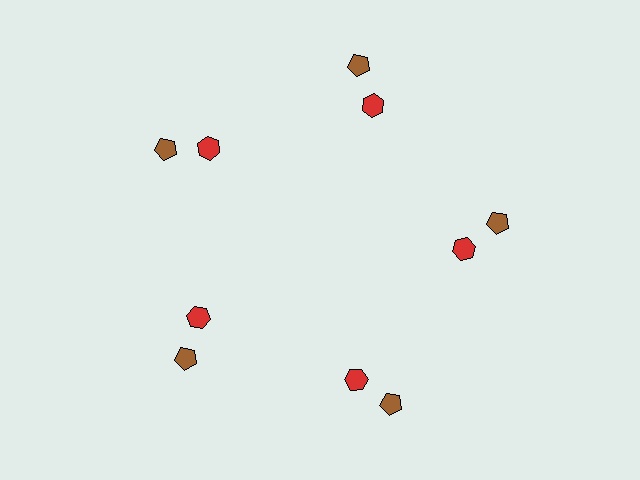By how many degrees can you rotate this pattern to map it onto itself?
The pattern maps onto itself every 72 degrees of rotation.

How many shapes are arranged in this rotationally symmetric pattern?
There are 10 shapes, arranged in 5 groups of 2.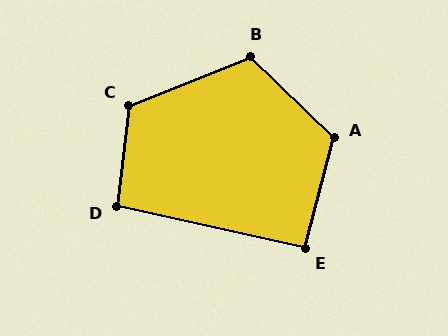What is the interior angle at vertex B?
Approximately 114 degrees (obtuse).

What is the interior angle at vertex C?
Approximately 119 degrees (obtuse).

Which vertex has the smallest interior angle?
E, at approximately 92 degrees.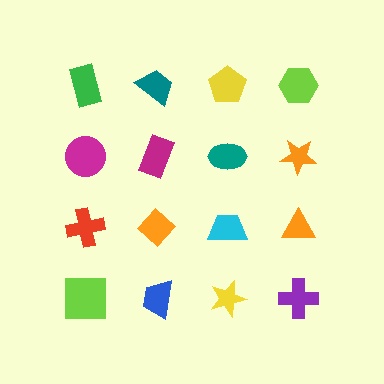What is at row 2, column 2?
A magenta rectangle.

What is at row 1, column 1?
A green rectangle.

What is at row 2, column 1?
A magenta circle.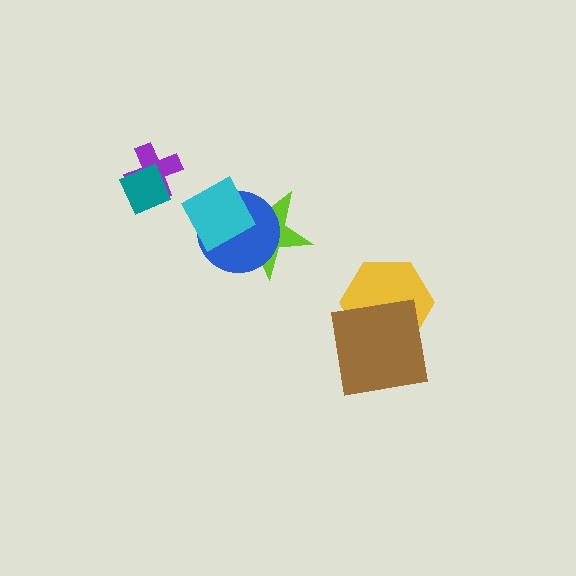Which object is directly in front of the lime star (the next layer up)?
The blue circle is directly in front of the lime star.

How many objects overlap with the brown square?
1 object overlaps with the brown square.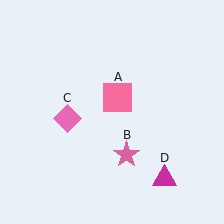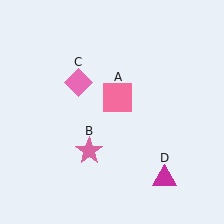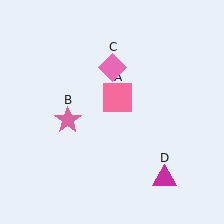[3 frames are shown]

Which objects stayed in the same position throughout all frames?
Pink square (object A) and magenta triangle (object D) remained stationary.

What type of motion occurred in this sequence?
The pink star (object B), pink diamond (object C) rotated clockwise around the center of the scene.